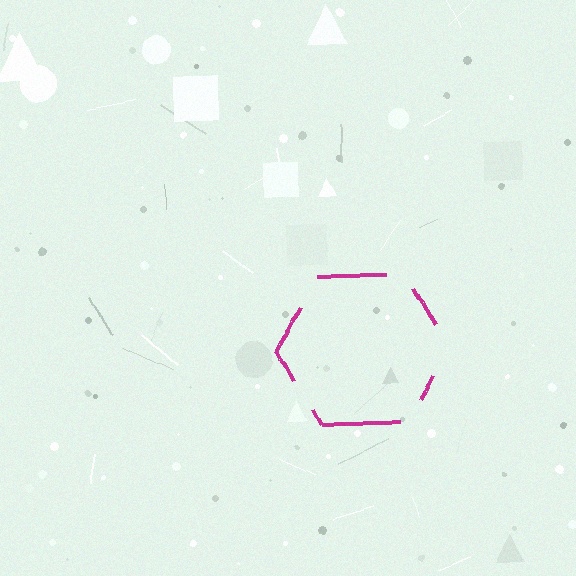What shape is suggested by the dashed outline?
The dashed outline suggests a hexagon.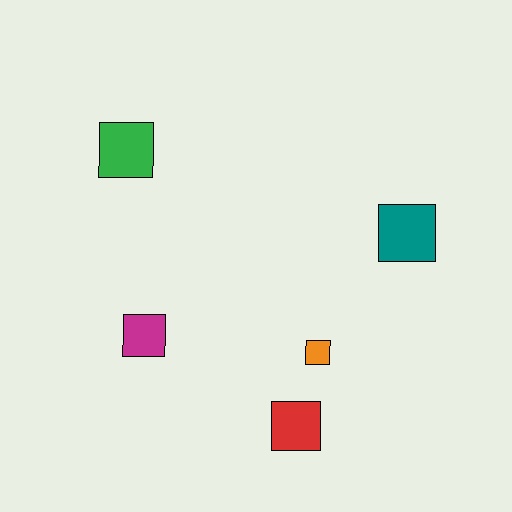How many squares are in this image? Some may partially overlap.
There are 5 squares.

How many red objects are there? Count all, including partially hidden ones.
There is 1 red object.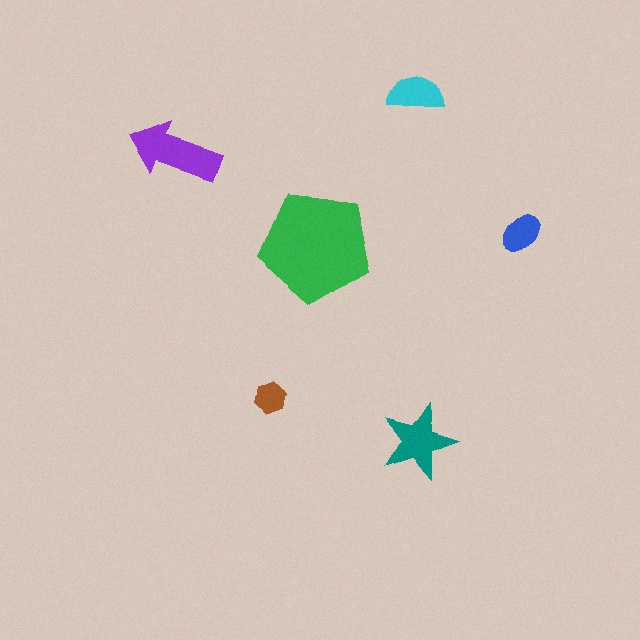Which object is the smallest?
The brown hexagon.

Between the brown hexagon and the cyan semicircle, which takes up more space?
The cyan semicircle.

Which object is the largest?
The green pentagon.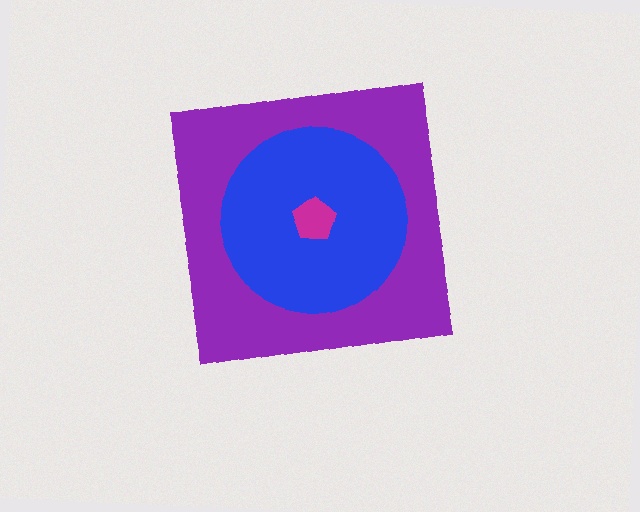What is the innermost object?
The magenta pentagon.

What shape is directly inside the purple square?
The blue circle.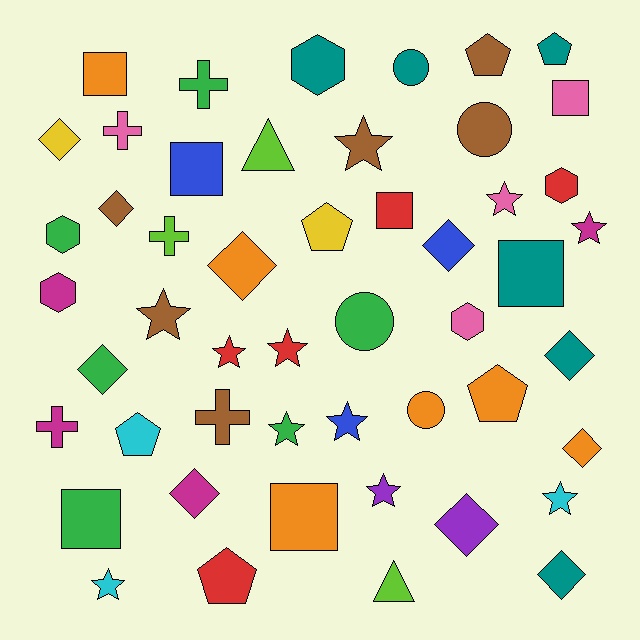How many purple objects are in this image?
There are 2 purple objects.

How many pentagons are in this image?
There are 6 pentagons.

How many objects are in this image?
There are 50 objects.